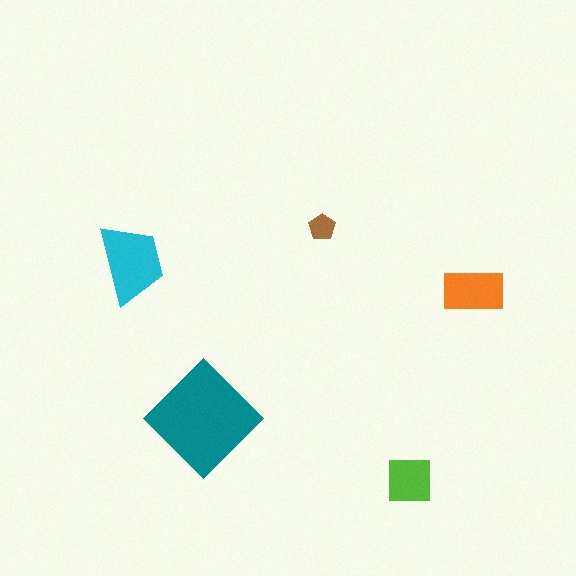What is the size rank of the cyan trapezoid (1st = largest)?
2nd.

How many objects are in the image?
There are 5 objects in the image.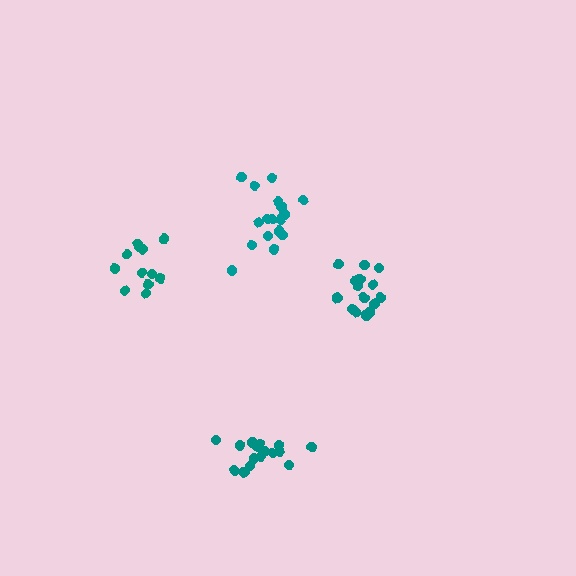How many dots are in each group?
Group 1: 16 dots, Group 2: 17 dots, Group 3: 12 dots, Group 4: 17 dots (62 total).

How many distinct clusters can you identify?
There are 4 distinct clusters.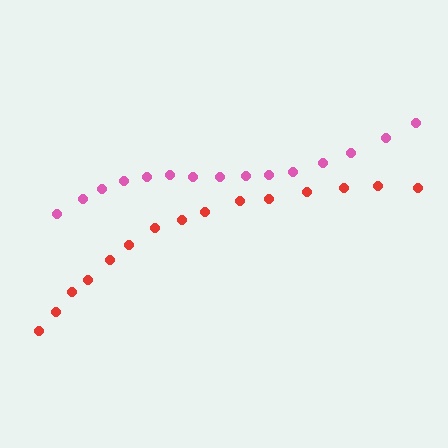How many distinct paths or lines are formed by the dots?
There are 2 distinct paths.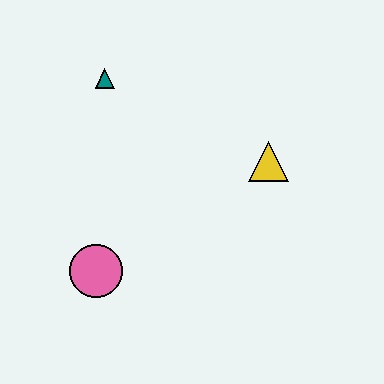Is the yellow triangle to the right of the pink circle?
Yes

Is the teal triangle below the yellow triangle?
No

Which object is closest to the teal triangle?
The yellow triangle is closest to the teal triangle.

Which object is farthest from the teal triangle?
The pink circle is farthest from the teal triangle.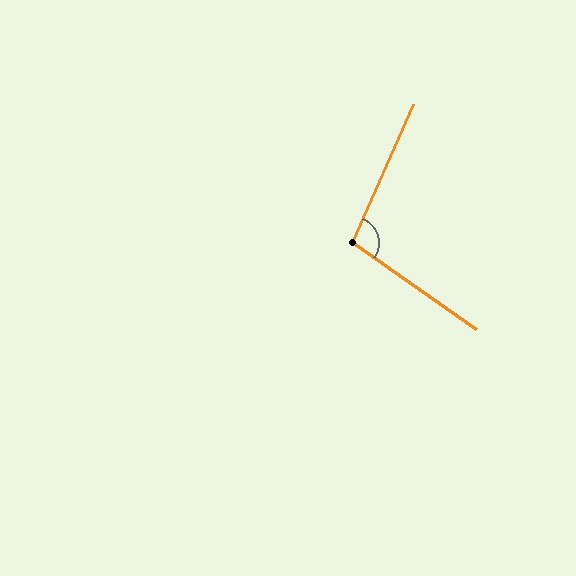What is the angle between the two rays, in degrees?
Approximately 102 degrees.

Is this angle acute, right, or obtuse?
It is obtuse.